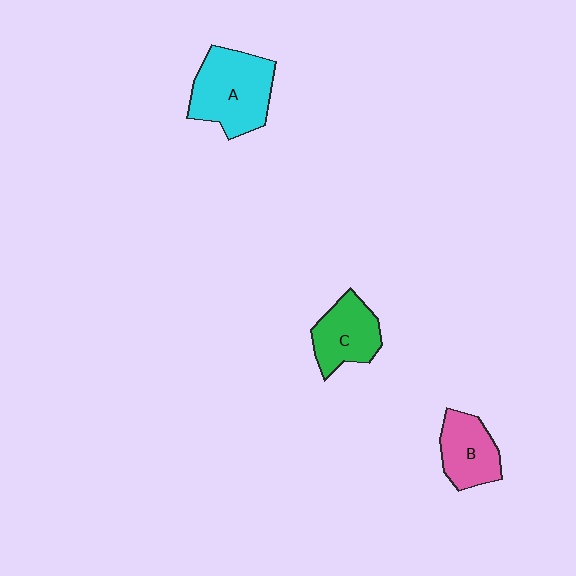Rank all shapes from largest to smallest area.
From largest to smallest: A (cyan), C (green), B (pink).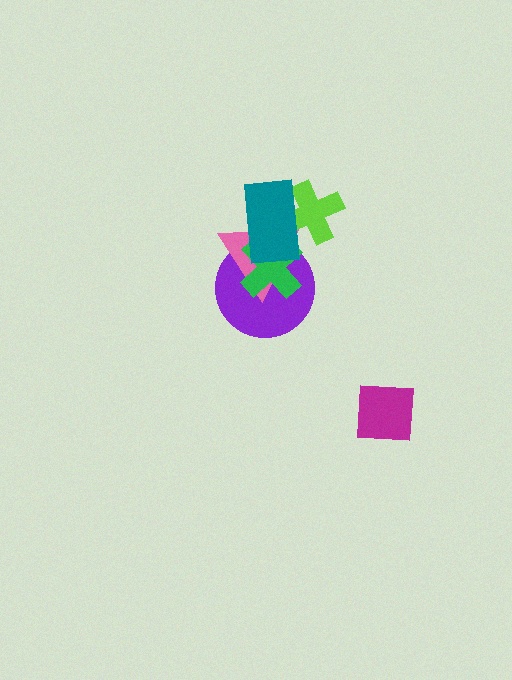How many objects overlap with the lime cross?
2 objects overlap with the lime cross.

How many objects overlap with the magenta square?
0 objects overlap with the magenta square.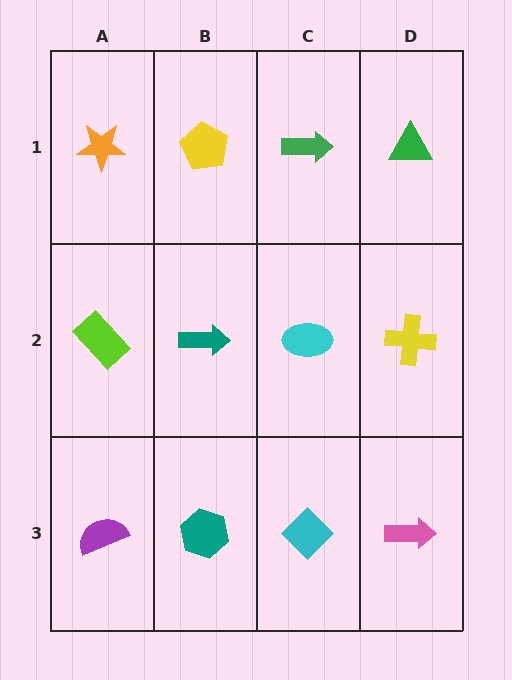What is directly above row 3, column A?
A lime rectangle.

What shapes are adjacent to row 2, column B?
A yellow pentagon (row 1, column B), a teal hexagon (row 3, column B), a lime rectangle (row 2, column A), a cyan ellipse (row 2, column C).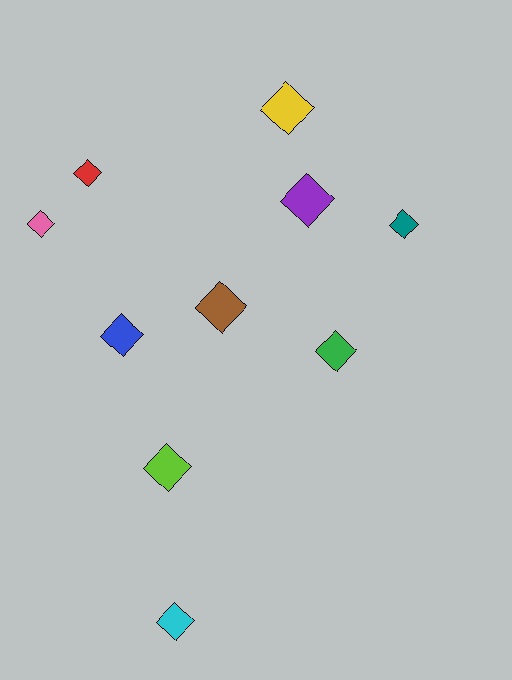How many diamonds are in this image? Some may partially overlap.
There are 10 diamonds.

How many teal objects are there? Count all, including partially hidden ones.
There is 1 teal object.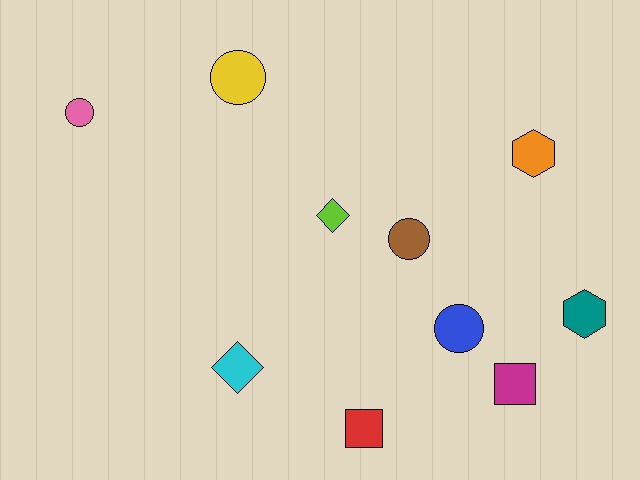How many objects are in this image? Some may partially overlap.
There are 10 objects.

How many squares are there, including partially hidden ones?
There are 2 squares.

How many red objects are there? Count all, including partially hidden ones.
There is 1 red object.